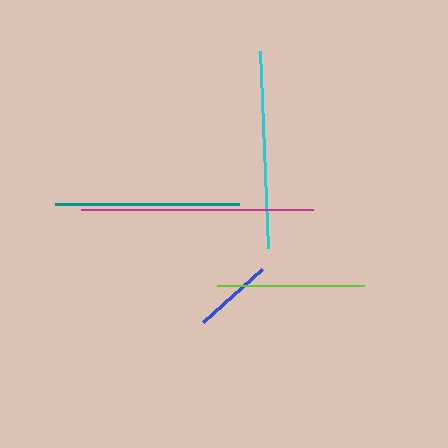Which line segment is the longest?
The magenta line is the longest at approximately 232 pixels.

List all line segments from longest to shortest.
From longest to shortest: magenta, cyan, teal, lime, blue.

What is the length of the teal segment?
The teal segment is approximately 184 pixels long.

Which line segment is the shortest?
The blue line is the shortest at approximately 79 pixels.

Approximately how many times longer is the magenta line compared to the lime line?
The magenta line is approximately 1.6 times the length of the lime line.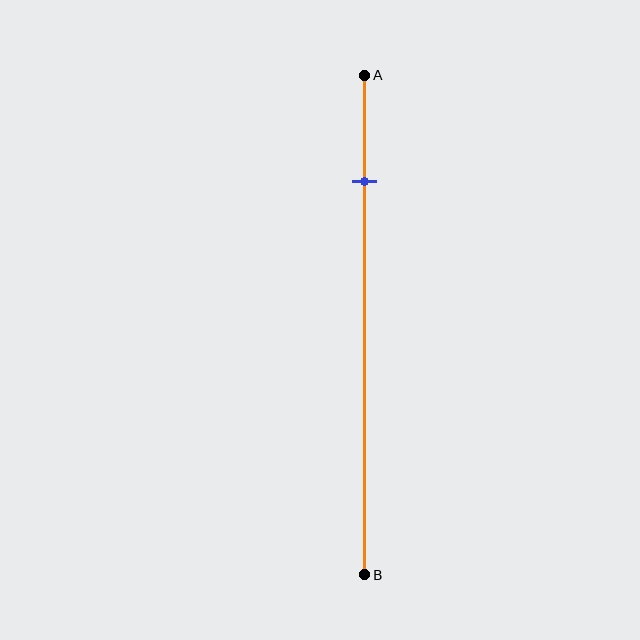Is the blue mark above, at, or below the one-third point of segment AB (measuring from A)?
The blue mark is above the one-third point of segment AB.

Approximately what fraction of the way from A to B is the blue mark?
The blue mark is approximately 20% of the way from A to B.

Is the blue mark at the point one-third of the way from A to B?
No, the mark is at about 20% from A, not at the 33% one-third point.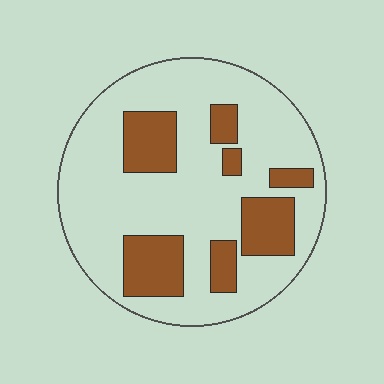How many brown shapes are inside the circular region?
7.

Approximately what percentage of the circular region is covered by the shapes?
Approximately 25%.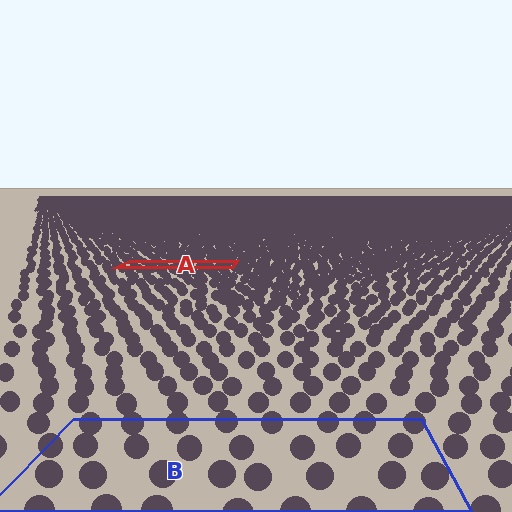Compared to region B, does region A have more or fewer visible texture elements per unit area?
Region A has more texture elements per unit area — they are packed more densely because it is farther away.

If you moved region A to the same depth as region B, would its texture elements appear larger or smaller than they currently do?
They would appear larger. At a closer depth, the same texture elements are projected at a bigger on-screen size.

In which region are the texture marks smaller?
The texture marks are smaller in region A, because it is farther away.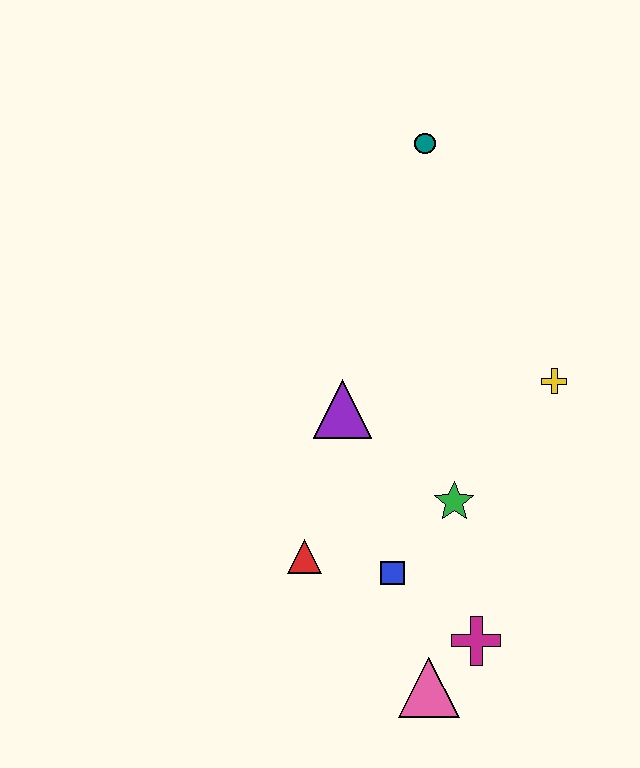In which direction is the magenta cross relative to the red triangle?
The magenta cross is to the right of the red triangle.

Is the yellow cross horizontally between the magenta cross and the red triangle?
No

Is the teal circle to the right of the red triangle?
Yes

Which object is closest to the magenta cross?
The pink triangle is closest to the magenta cross.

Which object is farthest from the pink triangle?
The teal circle is farthest from the pink triangle.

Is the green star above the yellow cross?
No